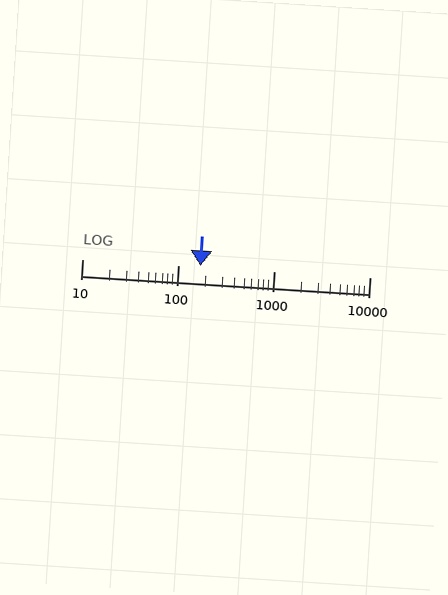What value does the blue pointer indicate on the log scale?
The pointer indicates approximately 170.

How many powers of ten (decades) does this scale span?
The scale spans 3 decades, from 10 to 10000.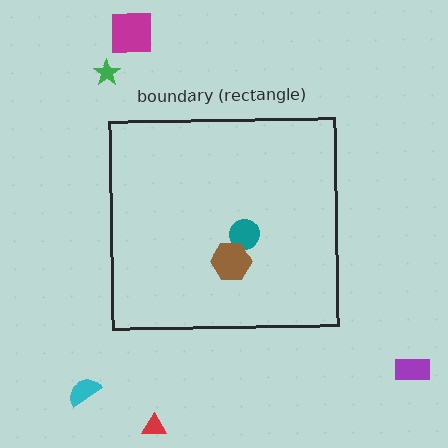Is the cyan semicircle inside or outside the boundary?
Outside.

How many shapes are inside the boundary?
2 inside, 5 outside.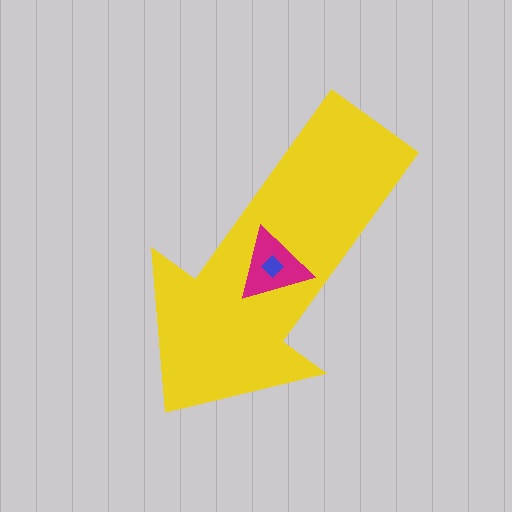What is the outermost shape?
The yellow arrow.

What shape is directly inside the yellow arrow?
The magenta triangle.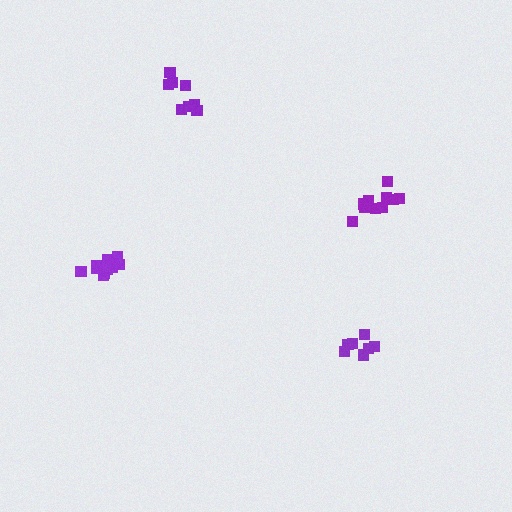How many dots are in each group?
Group 1: 7 dots, Group 2: 10 dots, Group 3: 10 dots, Group 4: 8 dots (35 total).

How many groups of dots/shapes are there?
There are 4 groups.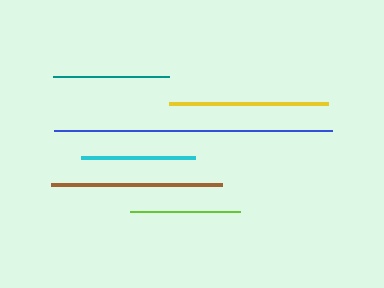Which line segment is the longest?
The blue line is the longest at approximately 278 pixels.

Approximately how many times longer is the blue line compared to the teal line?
The blue line is approximately 2.4 times the length of the teal line.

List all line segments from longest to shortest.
From longest to shortest: blue, brown, yellow, teal, cyan, lime.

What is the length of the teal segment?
The teal segment is approximately 116 pixels long.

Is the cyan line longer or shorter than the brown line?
The brown line is longer than the cyan line.